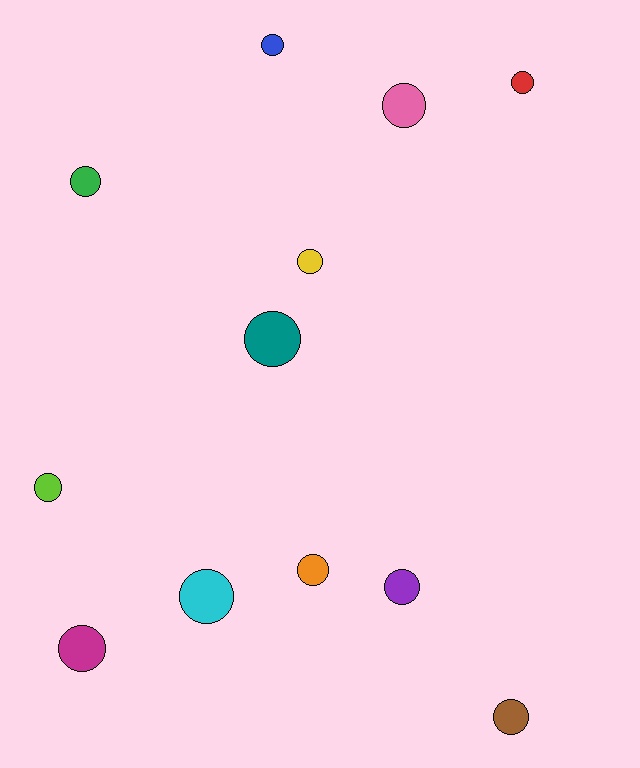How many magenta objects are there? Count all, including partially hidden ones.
There is 1 magenta object.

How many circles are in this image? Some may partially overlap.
There are 12 circles.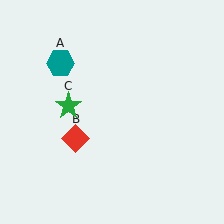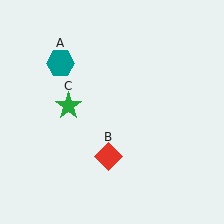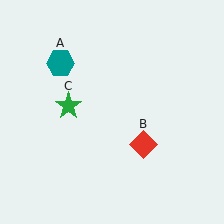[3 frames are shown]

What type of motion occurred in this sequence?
The red diamond (object B) rotated counterclockwise around the center of the scene.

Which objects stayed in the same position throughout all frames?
Teal hexagon (object A) and green star (object C) remained stationary.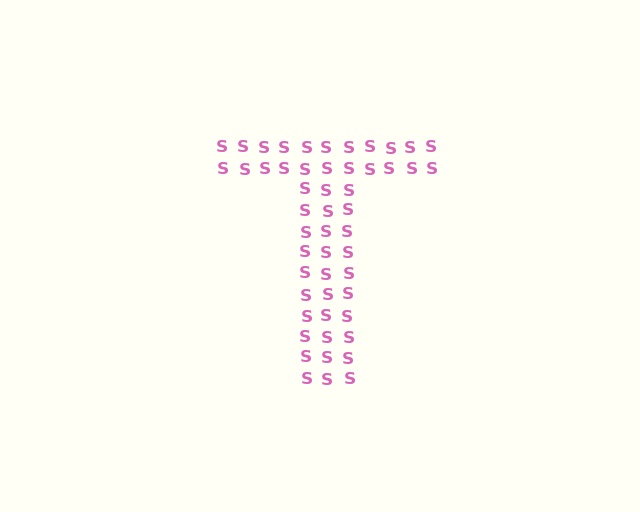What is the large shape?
The large shape is the letter T.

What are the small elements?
The small elements are letter S's.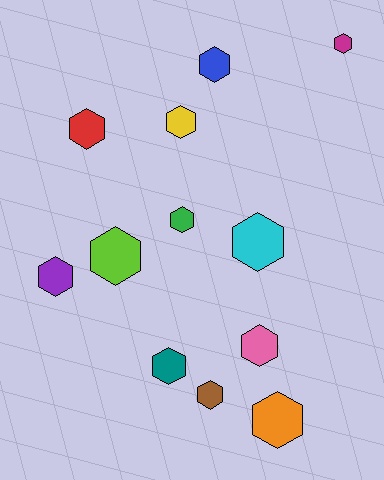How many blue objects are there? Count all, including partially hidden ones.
There is 1 blue object.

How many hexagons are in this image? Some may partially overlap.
There are 12 hexagons.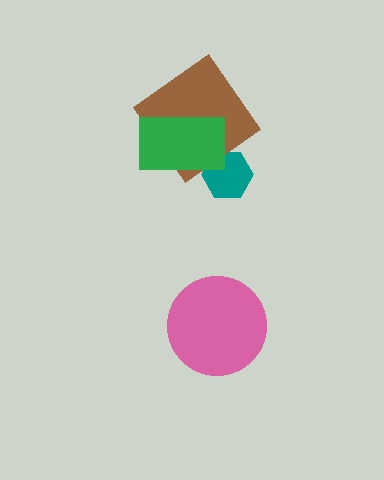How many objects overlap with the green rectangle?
2 objects overlap with the green rectangle.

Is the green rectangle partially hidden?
No, no other shape covers it.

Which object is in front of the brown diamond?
The green rectangle is in front of the brown diamond.